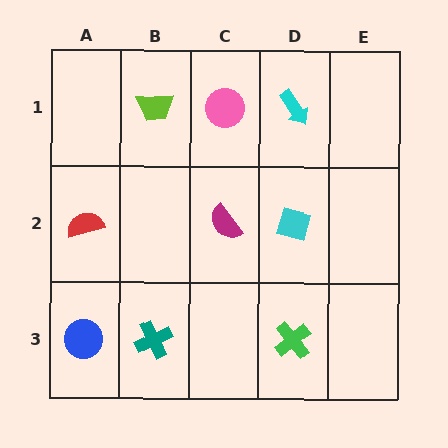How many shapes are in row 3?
3 shapes.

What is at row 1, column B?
A lime trapezoid.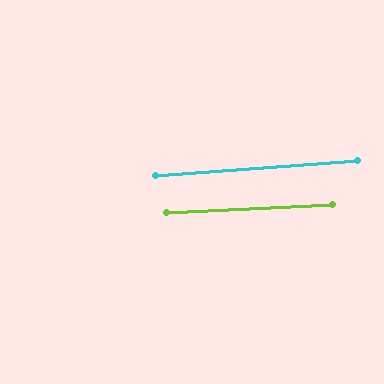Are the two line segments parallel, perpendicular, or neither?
Parallel — their directions differ by only 1.2°.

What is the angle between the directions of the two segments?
Approximately 1 degree.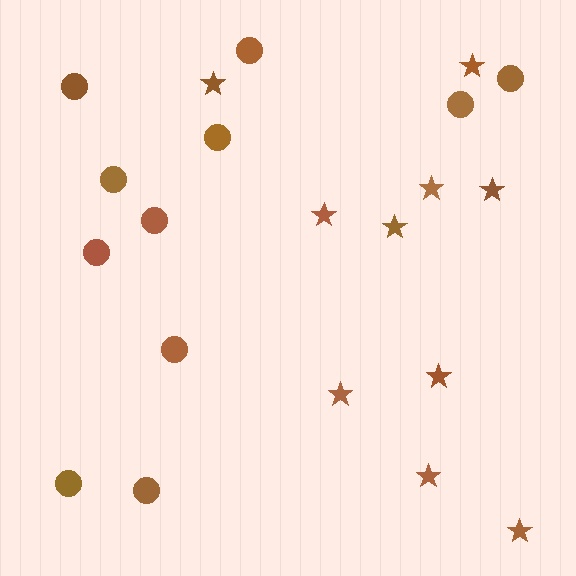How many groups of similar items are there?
There are 2 groups: one group of circles (11) and one group of stars (10).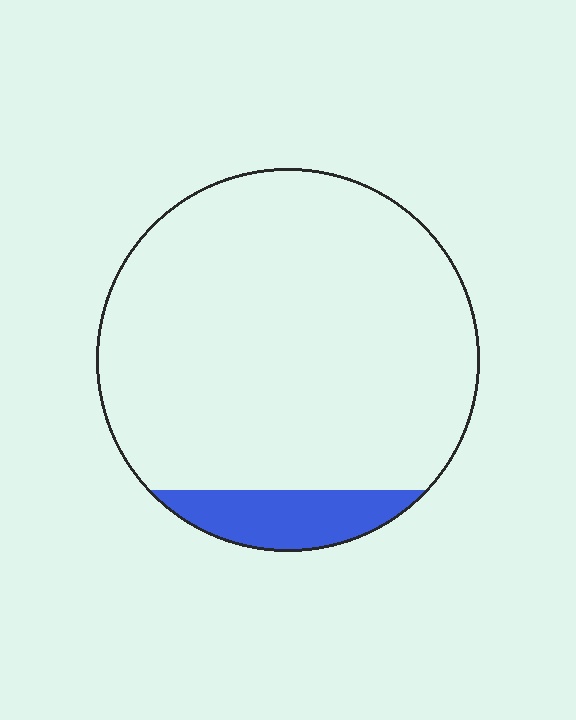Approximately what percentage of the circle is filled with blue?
Approximately 10%.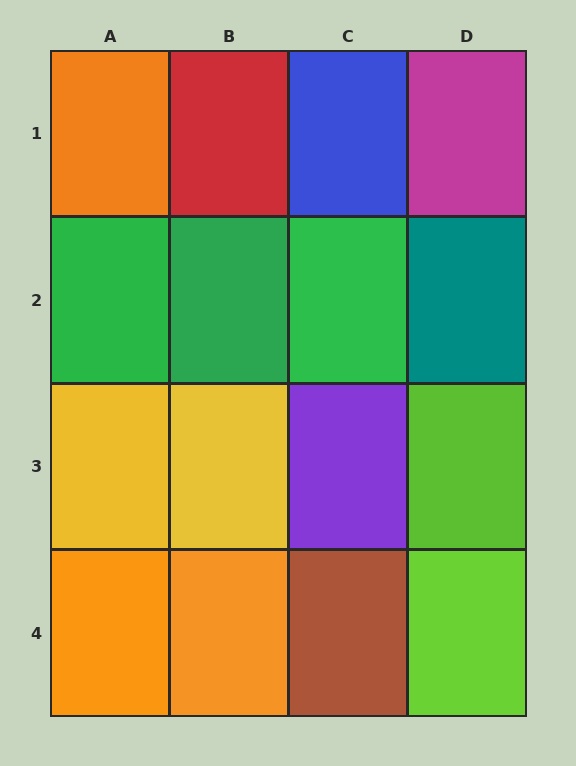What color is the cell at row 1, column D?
Magenta.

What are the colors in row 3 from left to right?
Yellow, yellow, purple, lime.